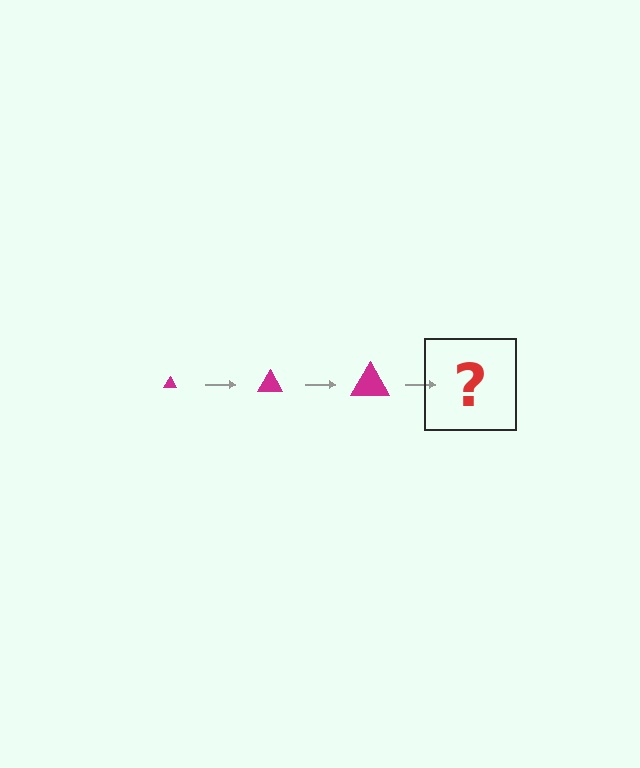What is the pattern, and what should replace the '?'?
The pattern is that the triangle gets progressively larger each step. The '?' should be a magenta triangle, larger than the previous one.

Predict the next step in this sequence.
The next step is a magenta triangle, larger than the previous one.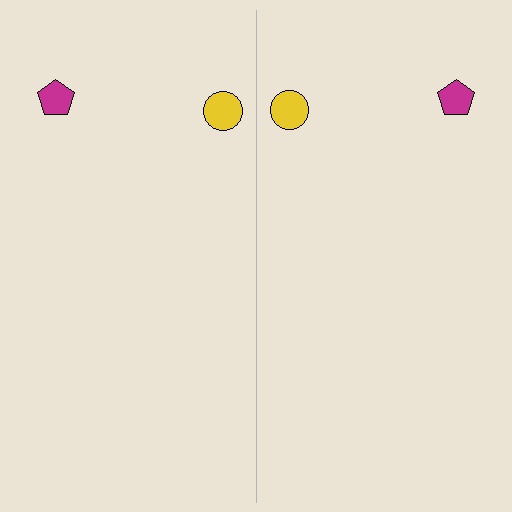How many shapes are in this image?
There are 4 shapes in this image.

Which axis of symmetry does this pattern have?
The pattern has a vertical axis of symmetry running through the center of the image.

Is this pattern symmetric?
Yes, this pattern has bilateral (reflection) symmetry.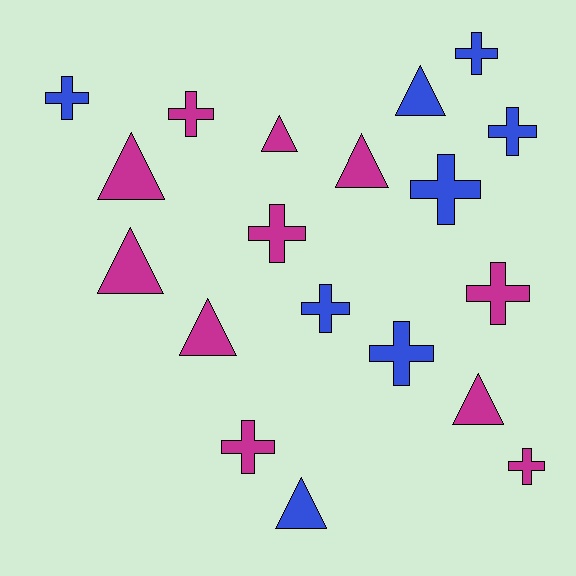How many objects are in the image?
There are 19 objects.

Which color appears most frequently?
Magenta, with 11 objects.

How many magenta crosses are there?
There are 5 magenta crosses.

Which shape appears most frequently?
Cross, with 11 objects.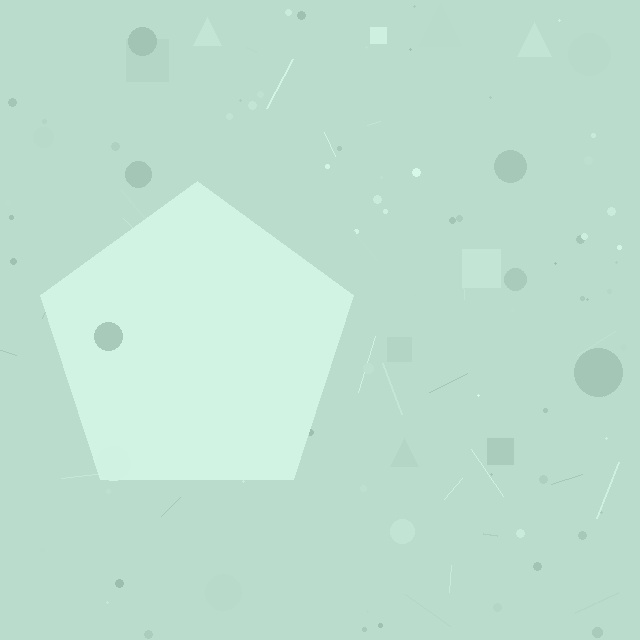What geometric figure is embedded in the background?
A pentagon is embedded in the background.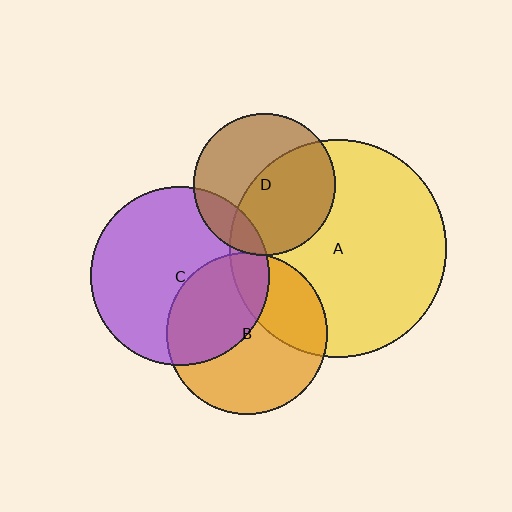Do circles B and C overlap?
Yes.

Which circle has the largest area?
Circle A (yellow).